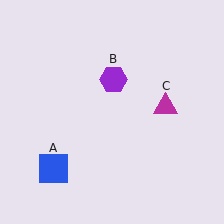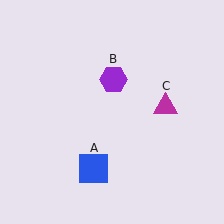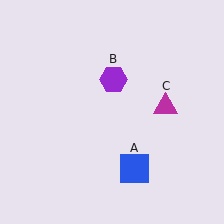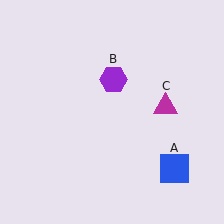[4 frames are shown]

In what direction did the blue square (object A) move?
The blue square (object A) moved right.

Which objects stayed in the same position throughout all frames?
Purple hexagon (object B) and magenta triangle (object C) remained stationary.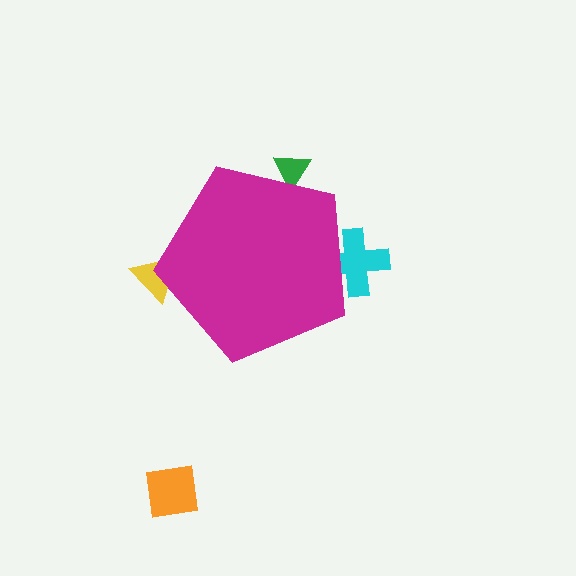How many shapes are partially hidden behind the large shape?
3 shapes are partially hidden.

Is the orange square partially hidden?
No, the orange square is fully visible.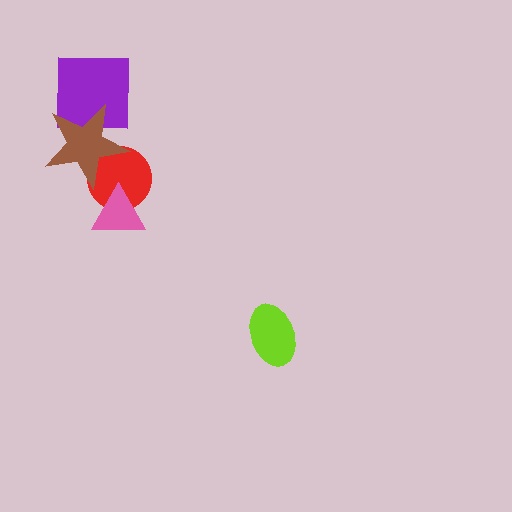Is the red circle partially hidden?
Yes, it is partially covered by another shape.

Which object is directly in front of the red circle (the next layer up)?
The pink triangle is directly in front of the red circle.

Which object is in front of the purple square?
The brown star is in front of the purple square.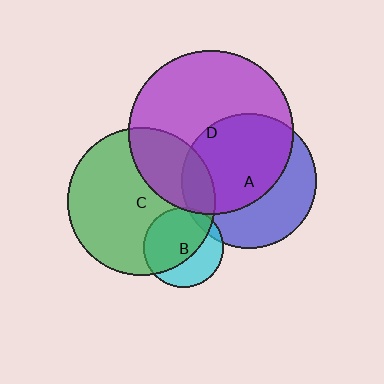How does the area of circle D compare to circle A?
Approximately 1.5 times.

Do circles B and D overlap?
Yes.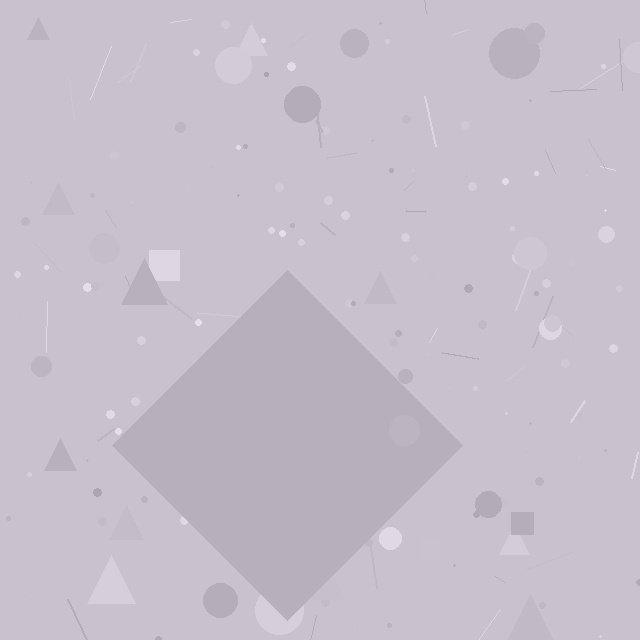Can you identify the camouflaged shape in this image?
The camouflaged shape is a diamond.